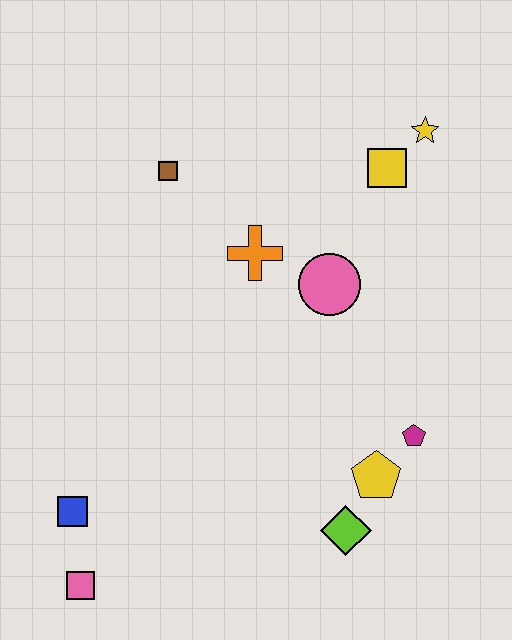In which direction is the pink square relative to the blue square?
The pink square is below the blue square.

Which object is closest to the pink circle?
The orange cross is closest to the pink circle.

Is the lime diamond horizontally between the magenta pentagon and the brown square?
Yes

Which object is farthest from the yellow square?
The pink square is farthest from the yellow square.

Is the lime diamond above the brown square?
No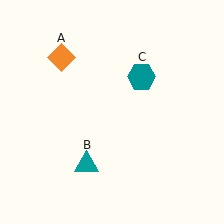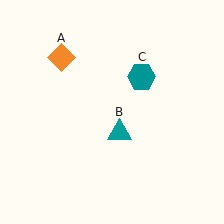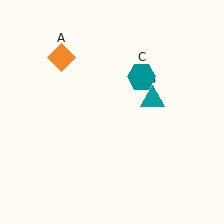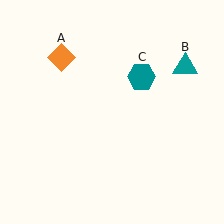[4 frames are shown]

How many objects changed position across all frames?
1 object changed position: teal triangle (object B).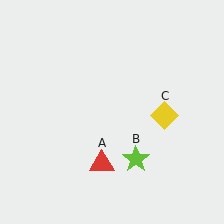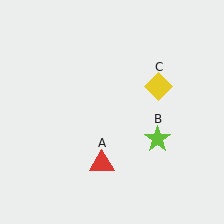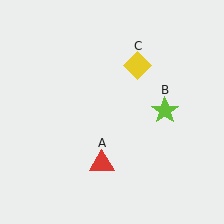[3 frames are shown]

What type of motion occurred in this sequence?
The lime star (object B), yellow diamond (object C) rotated counterclockwise around the center of the scene.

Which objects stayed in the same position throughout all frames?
Red triangle (object A) remained stationary.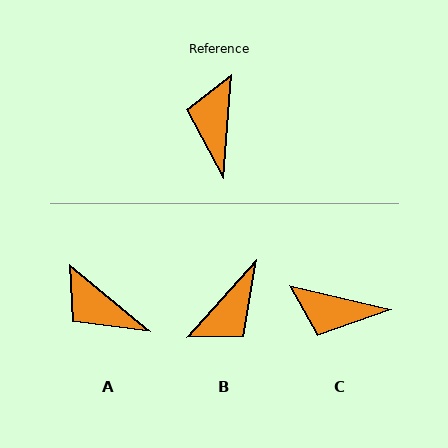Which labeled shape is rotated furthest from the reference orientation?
B, about 143 degrees away.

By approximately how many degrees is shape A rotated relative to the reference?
Approximately 55 degrees counter-clockwise.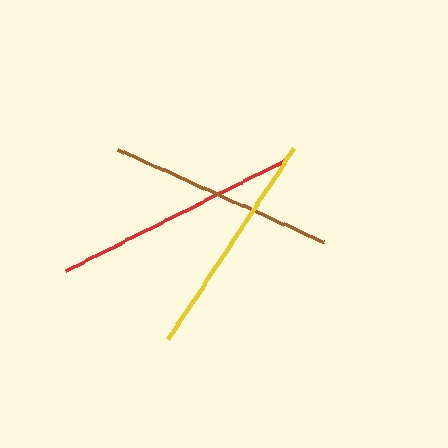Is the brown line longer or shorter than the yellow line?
The yellow line is longer than the brown line.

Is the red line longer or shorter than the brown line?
The red line is longer than the brown line.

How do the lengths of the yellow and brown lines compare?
The yellow and brown lines are approximately the same length.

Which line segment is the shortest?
The brown line is the shortest at approximately 226 pixels.